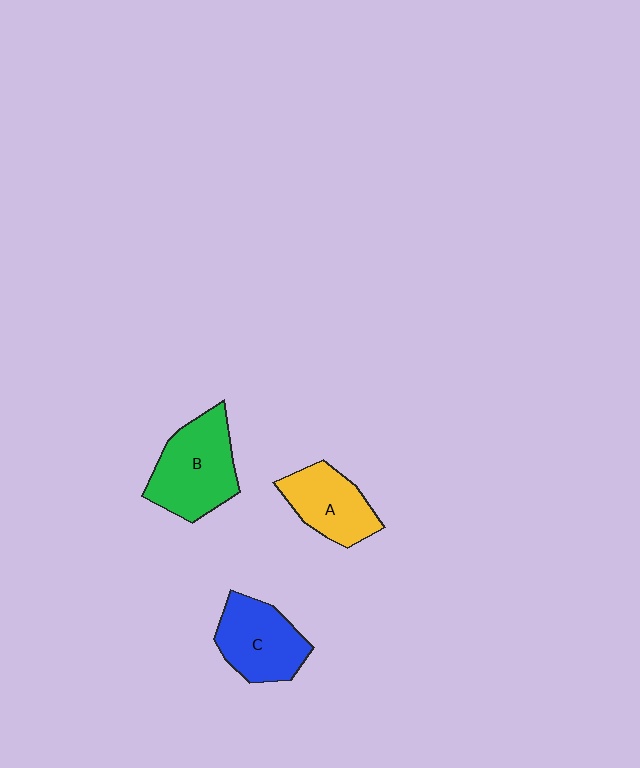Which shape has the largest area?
Shape B (green).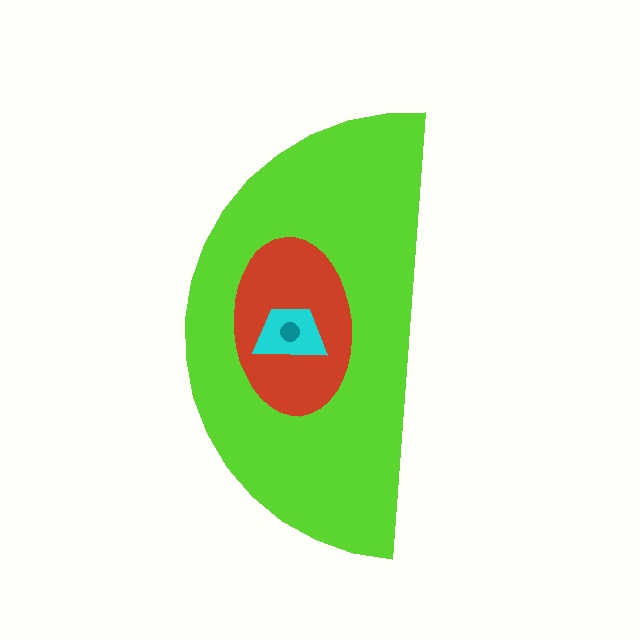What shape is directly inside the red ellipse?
The cyan trapezoid.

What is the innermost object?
The teal circle.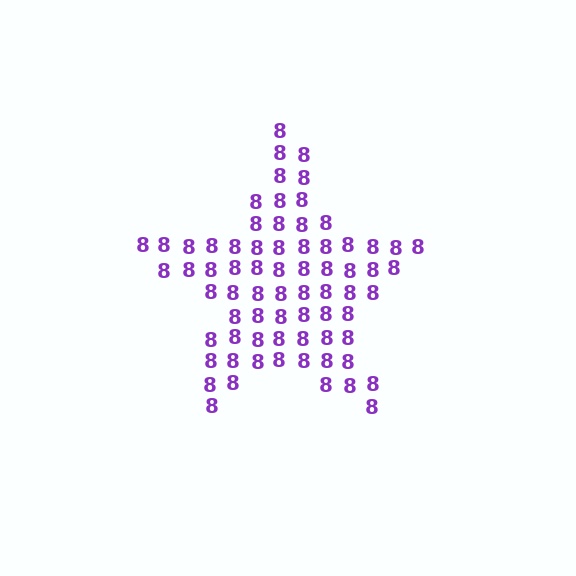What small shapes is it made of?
It is made of small digit 8's.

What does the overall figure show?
The overall figure shows a star.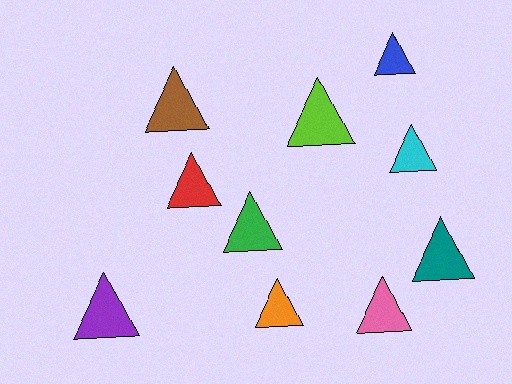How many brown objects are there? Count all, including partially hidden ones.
There is 1 brown object.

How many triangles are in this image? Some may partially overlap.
There are 10 triangles.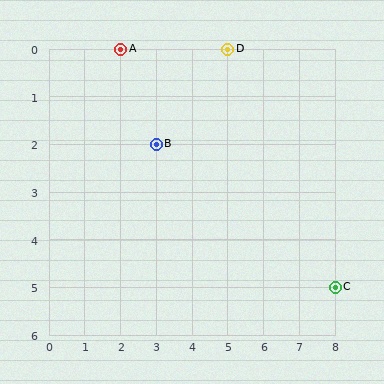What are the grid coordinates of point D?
Point D is at grid coordinates (5, 0).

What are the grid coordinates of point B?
Point B is at grid coordinates (3, 2).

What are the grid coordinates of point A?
Point A is at grid coordinates (2, 0).